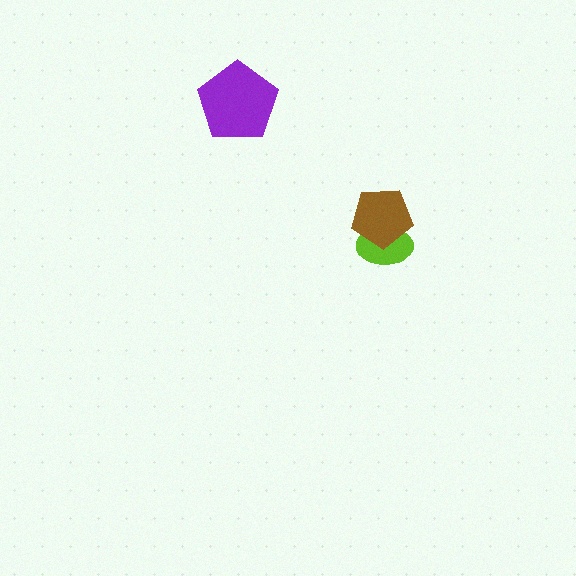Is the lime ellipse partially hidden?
Yes, it is partially covered by another shape.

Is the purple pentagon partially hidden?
No, no other shape covers it.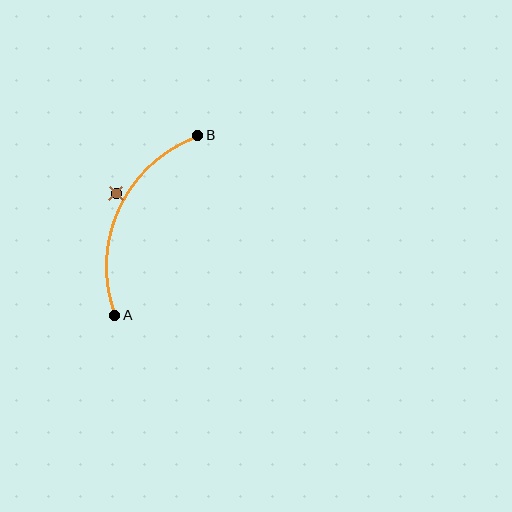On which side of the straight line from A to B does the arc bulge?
The arc bulges to the left of the straight line connecting A and B.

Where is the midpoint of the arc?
The arc midpoint is the point on the curve farthest from the straight line joining A and B. It sits to the left of that line.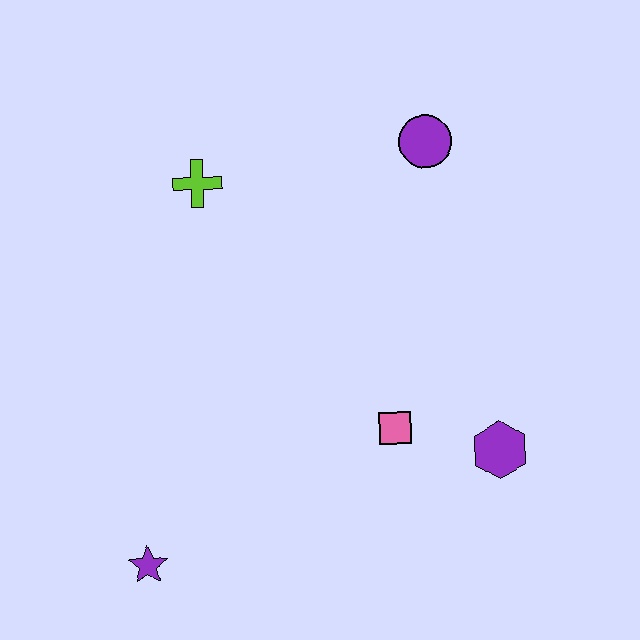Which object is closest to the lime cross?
The purple circle is closest to the lime cross.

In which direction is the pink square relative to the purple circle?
The pink square is below the purple circle.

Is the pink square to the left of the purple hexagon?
Yes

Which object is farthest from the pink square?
The lime cross is farthest from the pink square.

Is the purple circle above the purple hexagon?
Yes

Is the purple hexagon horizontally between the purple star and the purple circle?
No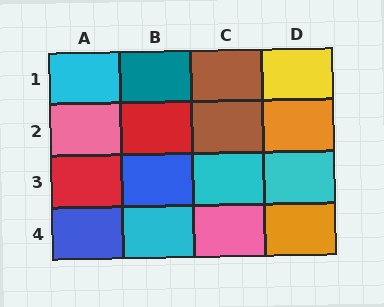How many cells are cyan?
4 cells are cyan.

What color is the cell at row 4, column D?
Orange.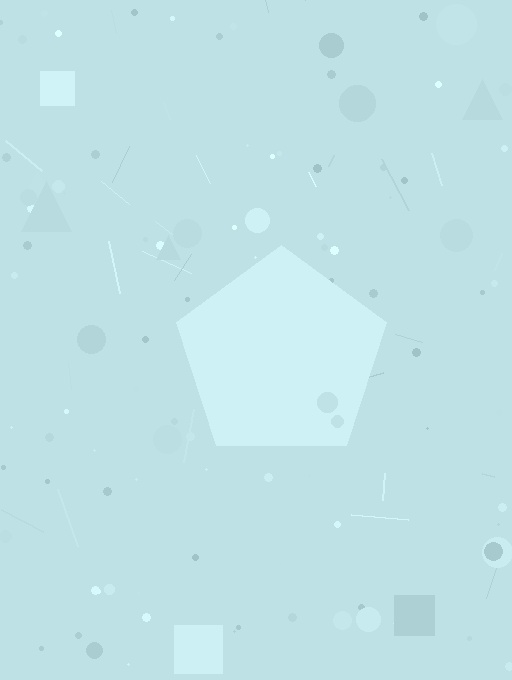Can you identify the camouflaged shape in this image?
The camouflaged shape is a pentagon.